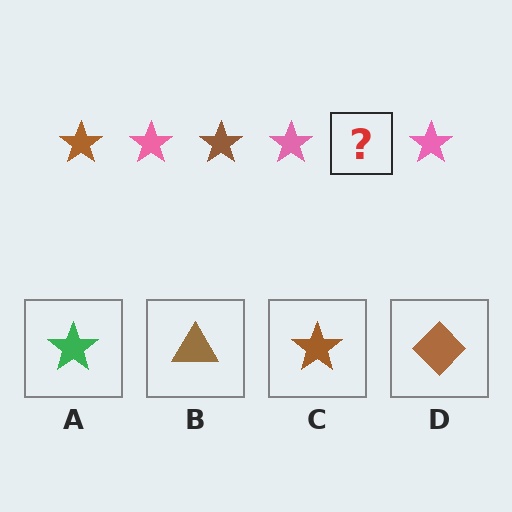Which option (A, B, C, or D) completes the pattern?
C.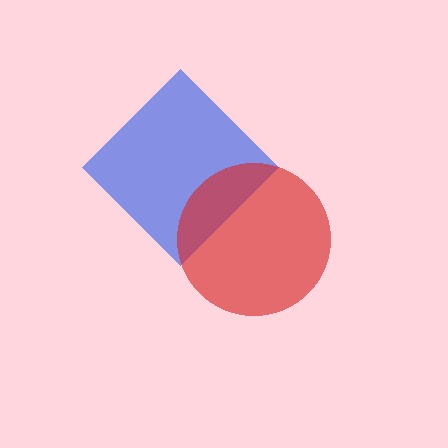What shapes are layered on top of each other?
The layered shapes are: a blue diamond, a red circle.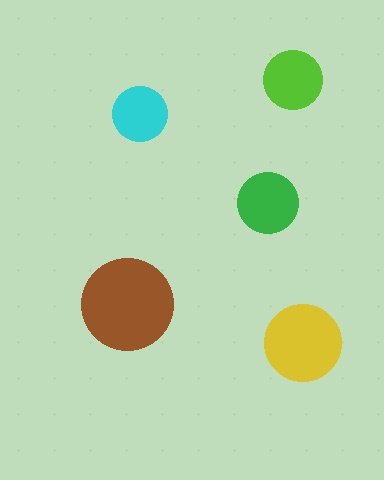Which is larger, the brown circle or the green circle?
The brown one.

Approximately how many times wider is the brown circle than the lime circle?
About 1.5 times wider.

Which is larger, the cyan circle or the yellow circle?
The yellow one.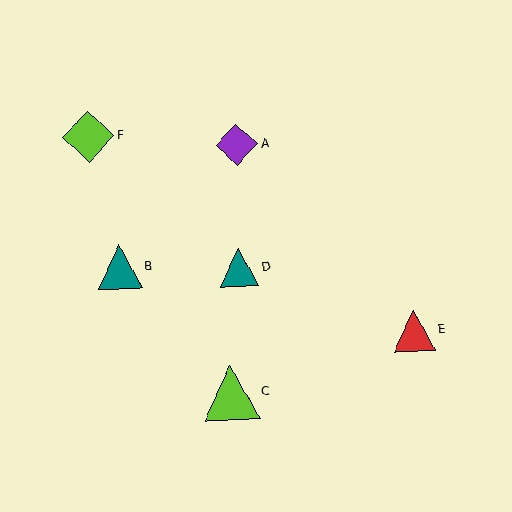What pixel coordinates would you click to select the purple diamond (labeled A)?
Click at (237, 145) to select the purple diamond A.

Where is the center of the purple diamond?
The center of the purple diamond is at (237, 145).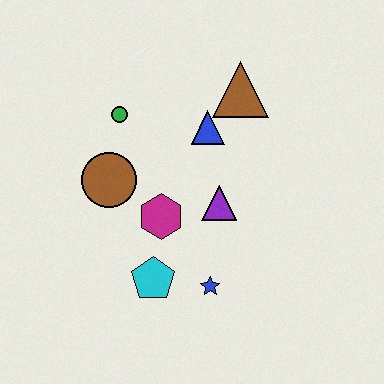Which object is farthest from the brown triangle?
The cyan pentagon is farthest from the brown triangle.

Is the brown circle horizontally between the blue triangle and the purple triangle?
No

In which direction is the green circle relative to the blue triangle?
The green circle is to the left of the blue triangle.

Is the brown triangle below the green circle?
No